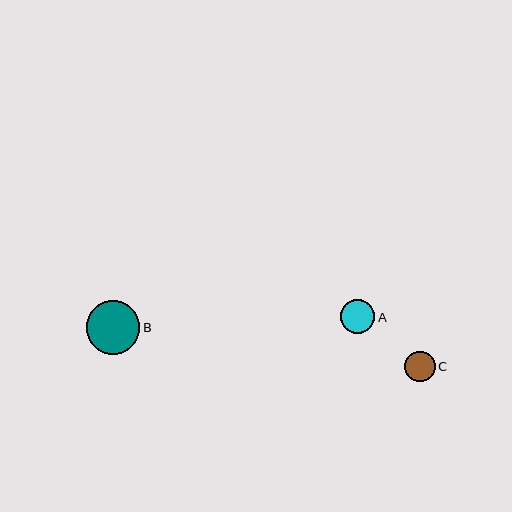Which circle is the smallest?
Circle C is the smallest with a size of approximately 30 pixels.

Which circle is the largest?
Circle B is the largest with a size of approximately 53 pixels.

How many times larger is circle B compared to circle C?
Circle B is approximately 1.8 times the size of circle C.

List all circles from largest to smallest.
From largest to smallest: B, A, C.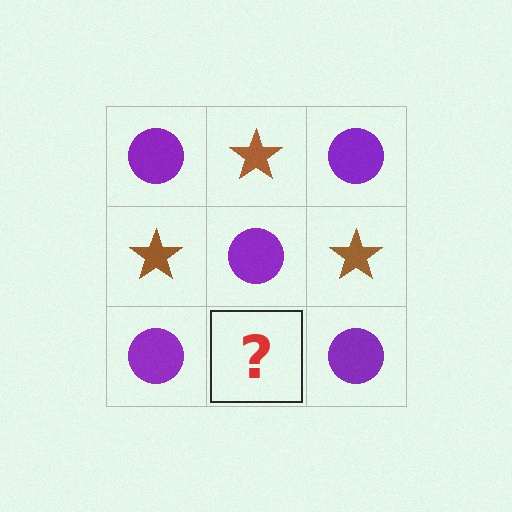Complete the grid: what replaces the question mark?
The question mark should be replaced with a brown star.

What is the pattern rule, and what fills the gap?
The rule is that it alternates purple circle and brown star in a checkerboard pattern. The gap should be filled with a brown star.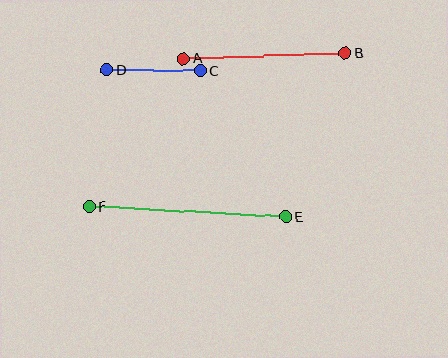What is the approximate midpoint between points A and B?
The midpoint is at approximately (264, 56) pixels.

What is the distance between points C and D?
The distance is approximately 93 pixels.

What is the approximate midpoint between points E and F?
The midpoint is at approximately (188, 212) pixels.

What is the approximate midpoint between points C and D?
The midpoint is at approximately (153, 71) pixels.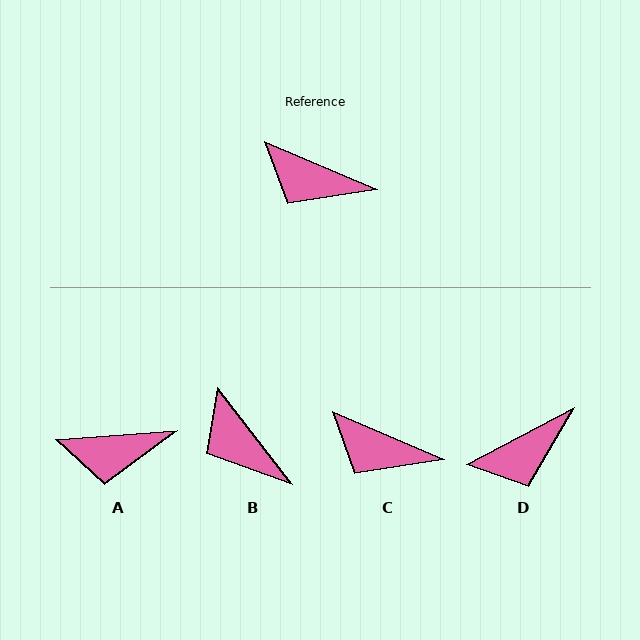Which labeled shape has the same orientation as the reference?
C.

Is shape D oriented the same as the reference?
No, it is off by about 51 degrees.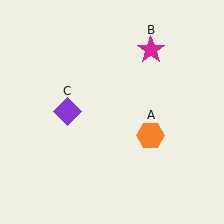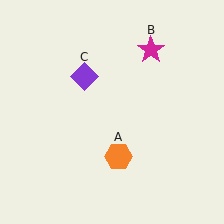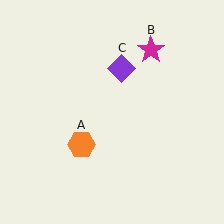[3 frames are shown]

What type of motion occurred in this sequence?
The orange hexagon (object A), purple diamond (object C) rotated clockwise around the center of the scene.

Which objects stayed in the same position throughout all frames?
Magenta star (object B) remained stationary.